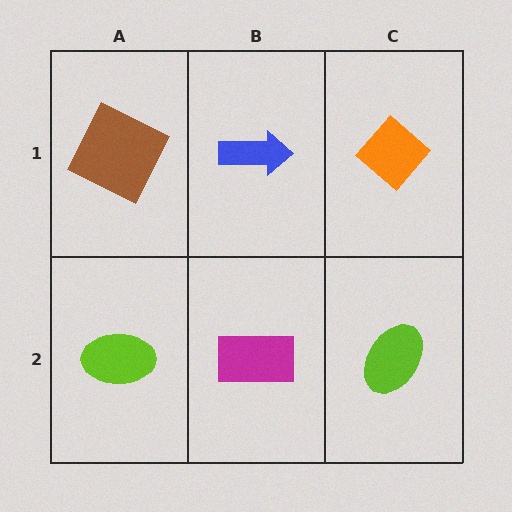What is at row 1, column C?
An orange diamond.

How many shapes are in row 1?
3 shapes.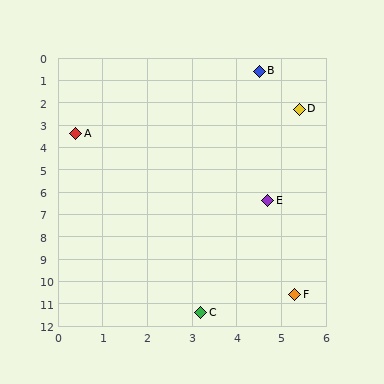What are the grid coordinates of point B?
Point B is at approximately (4.5, 0.6).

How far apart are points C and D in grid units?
Points C and D are about 9.4 grid units apart.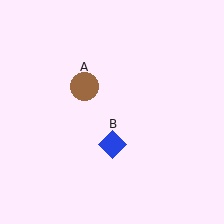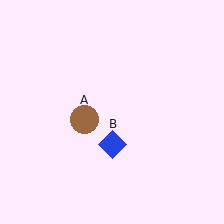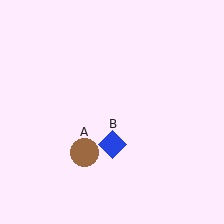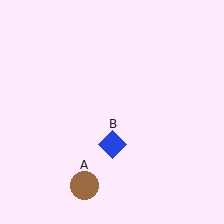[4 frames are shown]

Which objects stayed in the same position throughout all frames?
Blue diamond (object B) remained stationary.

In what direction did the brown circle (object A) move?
The brown circle (object A) moved down.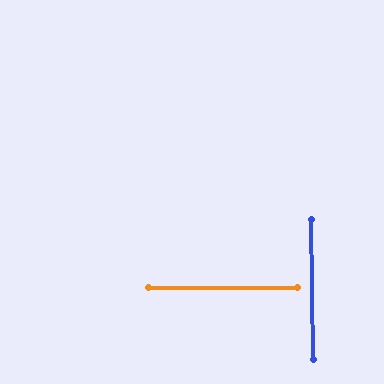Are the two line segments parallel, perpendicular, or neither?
Perpendicular — they meet at approximately 89°.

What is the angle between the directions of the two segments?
Approximately 89 degrees.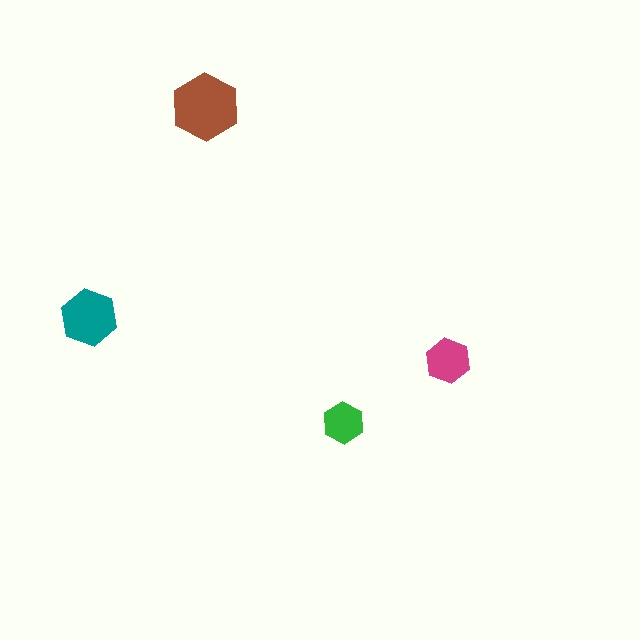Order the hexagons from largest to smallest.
the brown one, the teal one, the magenta one, the green one.